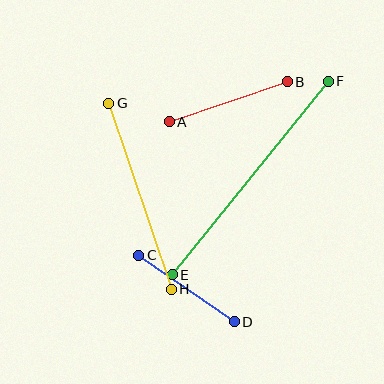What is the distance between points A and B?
The distance is approximately 125 pixels.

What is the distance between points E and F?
The distance is approximately 249 pixels.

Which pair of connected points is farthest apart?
Points E and F are farthest apart.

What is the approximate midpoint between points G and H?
The midpoint is at approximately (140, 196) pixels.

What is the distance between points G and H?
The distance is approximately 196 pixels.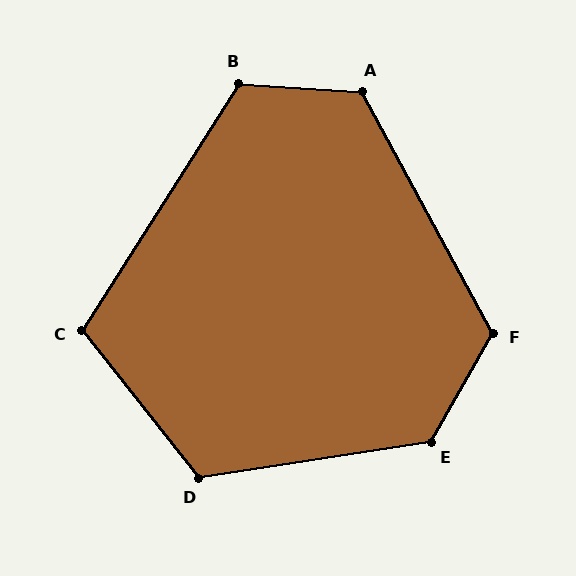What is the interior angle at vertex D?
Approximately 119 degrees (obtuse).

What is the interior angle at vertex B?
Approximately 119 degrees (obtuse).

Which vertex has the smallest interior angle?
C, at approximately 109 degrees.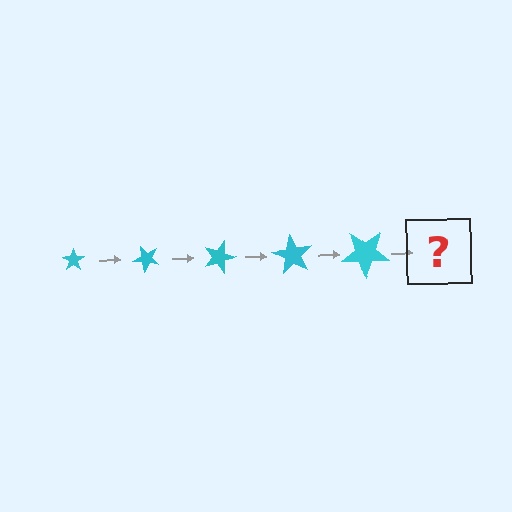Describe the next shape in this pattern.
It should be a star, larger than the previous one and rotated 225 degrees from the start.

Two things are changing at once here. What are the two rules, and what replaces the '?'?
The two rules are that the star grows larger each step and it rotates 45 degrees each step. The '?' should be a star, larger than the previous one and rotated 225 degrees from the start.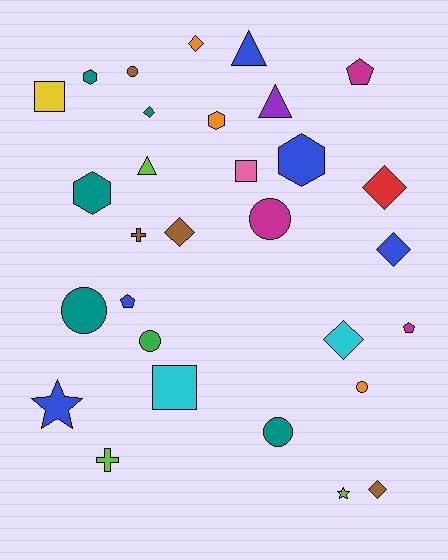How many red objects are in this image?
There is 1 red object.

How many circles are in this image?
There are 6 circles.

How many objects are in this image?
There are 30 objects.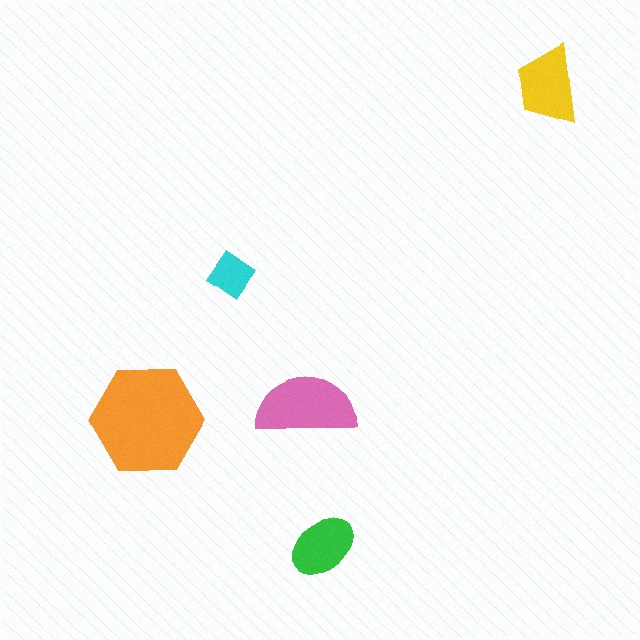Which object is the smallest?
The cyan diamond.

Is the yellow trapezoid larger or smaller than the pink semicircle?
Smaller.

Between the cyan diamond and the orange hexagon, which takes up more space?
The orange hexagon.